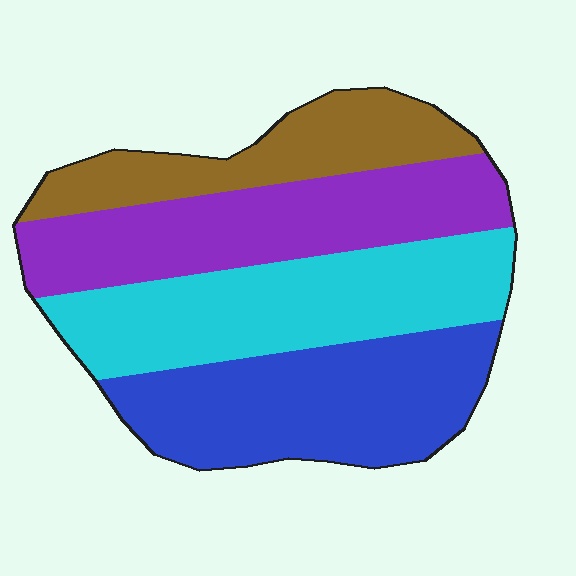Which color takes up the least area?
Brown, at roughly 15%.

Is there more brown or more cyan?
Cyan.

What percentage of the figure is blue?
Blue covers around 30% of the figure.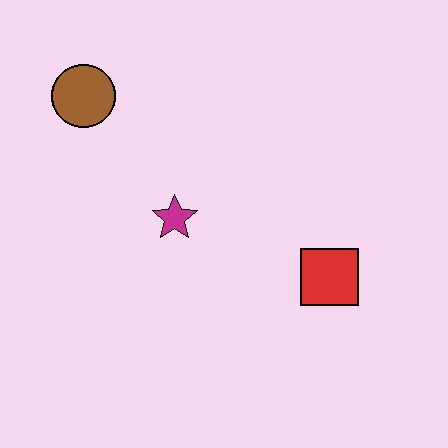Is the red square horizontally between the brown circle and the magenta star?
No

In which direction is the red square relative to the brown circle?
The red square is to the right of the brown circle.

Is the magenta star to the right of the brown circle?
Yes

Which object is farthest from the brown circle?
The red square is farthest from the brown circle.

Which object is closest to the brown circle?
The magenta star is closest to the brown circle.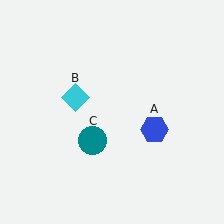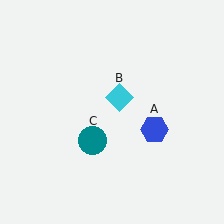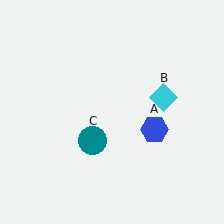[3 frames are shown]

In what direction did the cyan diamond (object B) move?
The cyan diamond (object B) moved right.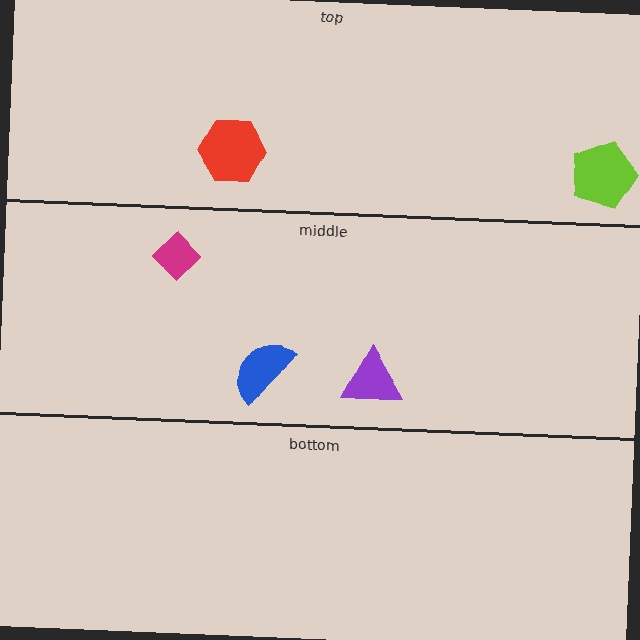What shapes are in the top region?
The lime pentagon, the red hexagon.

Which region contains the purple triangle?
The middle region.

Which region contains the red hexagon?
The top region.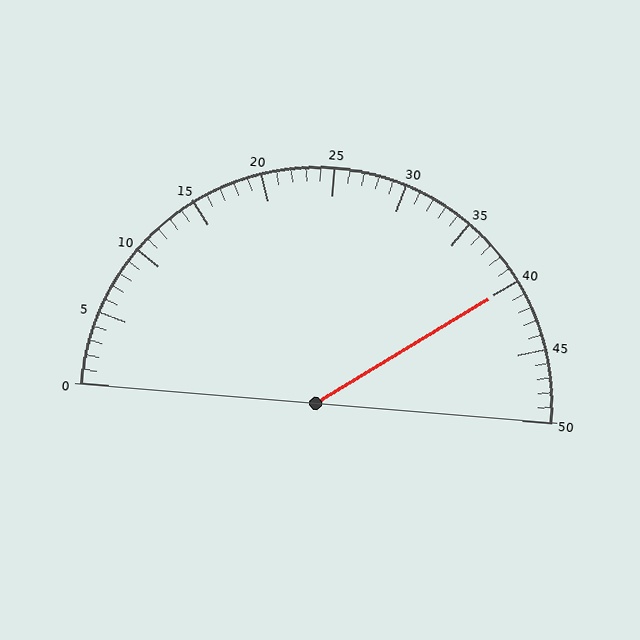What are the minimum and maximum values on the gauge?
The gauge ranges from 0 to 50.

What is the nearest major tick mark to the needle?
The nearest major tick mark is 40.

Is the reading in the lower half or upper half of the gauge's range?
The reading is in the upper half of the range (0 to 50).